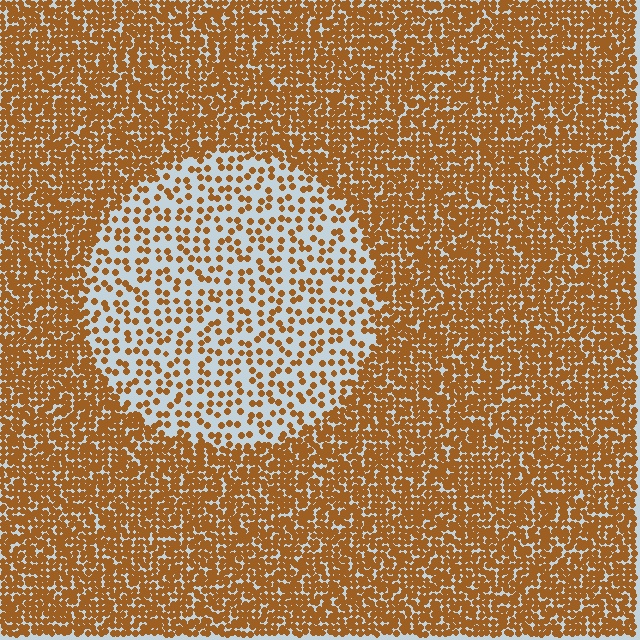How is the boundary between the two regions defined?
The boundary is defined by a change in element density (approximately 2.8x ratio). All elements are the same color, size, and shape.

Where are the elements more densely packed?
The elements are more densely packed outside the circle boundary.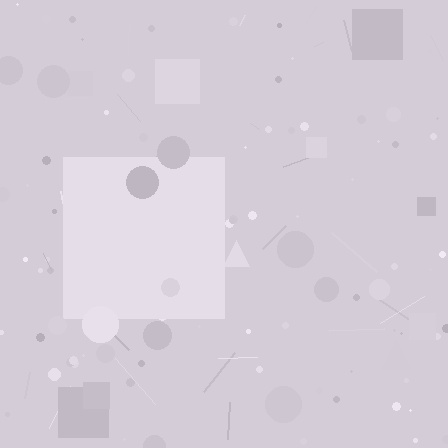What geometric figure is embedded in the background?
A square is embedded in the background.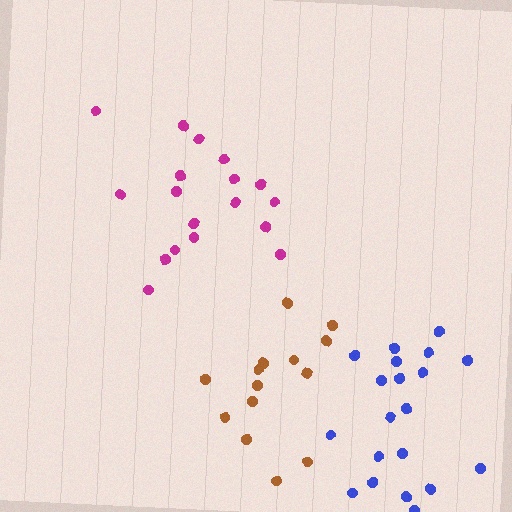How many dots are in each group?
Group 1: 20 dots, Group 2: 14 dots, Group 3: 18 dots (52 total).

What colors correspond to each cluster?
The clusters are colored: blue, brown, magenta.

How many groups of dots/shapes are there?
There are 3 groups.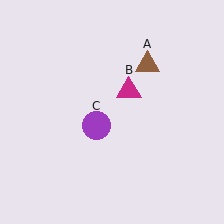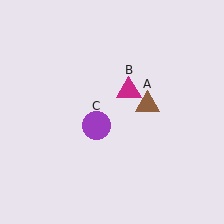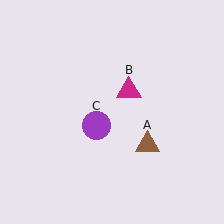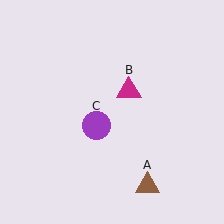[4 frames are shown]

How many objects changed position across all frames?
1 object changed position: brown triangle (object A).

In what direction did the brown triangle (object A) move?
The brown triangle (object A) moved down.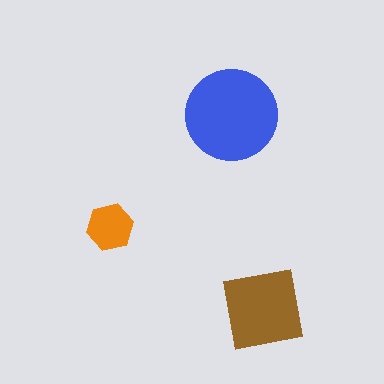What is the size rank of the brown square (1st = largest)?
2nd.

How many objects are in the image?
There are 3 objects in the image.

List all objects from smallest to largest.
The orange hexagon, the brown square, the blue circle.